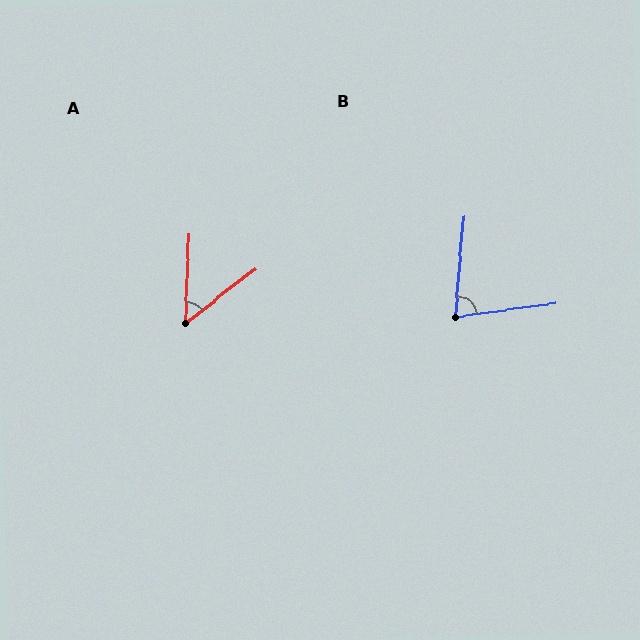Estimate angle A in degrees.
Approximately 49 degrees.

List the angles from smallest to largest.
A (49°), B (77°).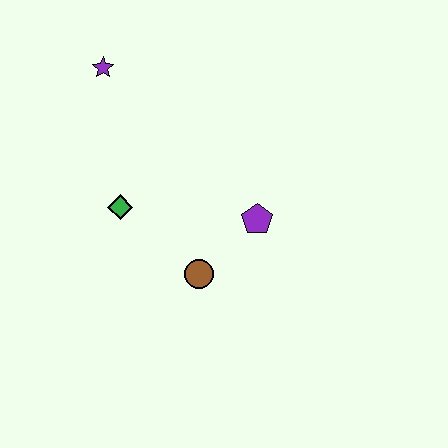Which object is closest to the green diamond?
The brown circle is closest to the green diamond.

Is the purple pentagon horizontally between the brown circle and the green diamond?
No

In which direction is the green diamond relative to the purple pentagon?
The green diamond is to the left of the purple pentagon.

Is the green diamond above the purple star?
No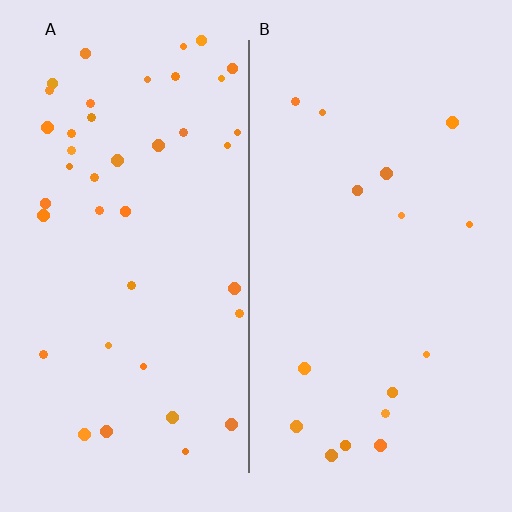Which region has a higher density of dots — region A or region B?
A (the left).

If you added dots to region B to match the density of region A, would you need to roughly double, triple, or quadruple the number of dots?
Approximately triple.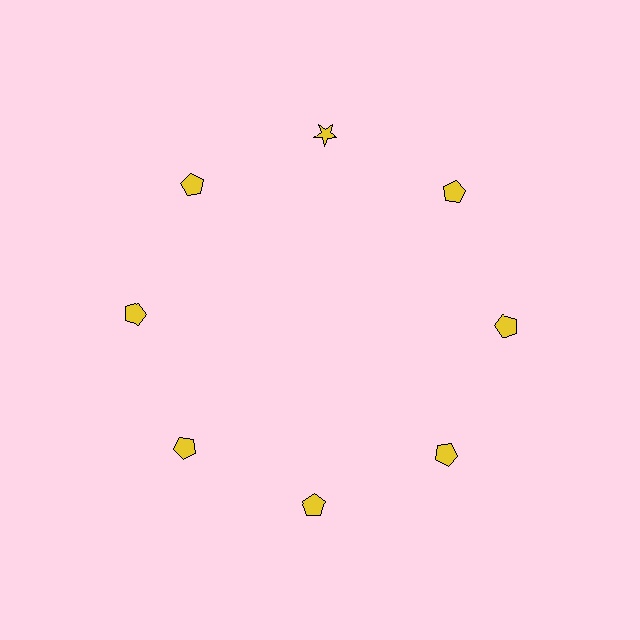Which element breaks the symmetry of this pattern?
The yellow star at roughly the 12 o'clock position breaks the symmetry. All other shapes are yellow pentagons.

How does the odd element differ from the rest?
It has a different shape: star instead of pentagon.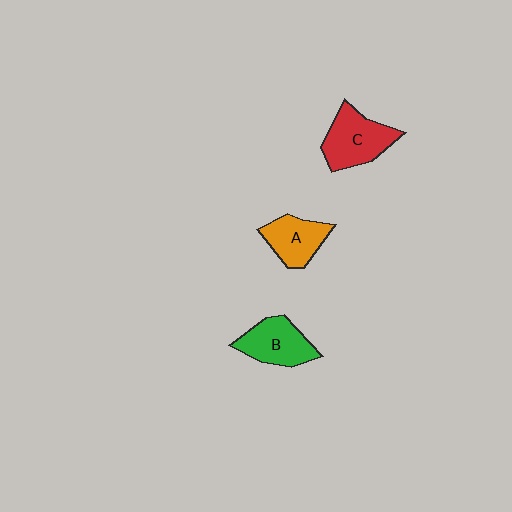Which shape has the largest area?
Shape C (red).